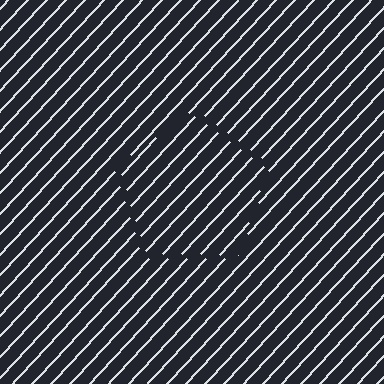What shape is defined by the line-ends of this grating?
An illusory pentagon. The interior of the shape contains the same grating, shifted by half a period — the contour is defined by the phase discontinuity where line-ends from the inner and outer gratings abut.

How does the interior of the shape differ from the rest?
The interior of the shape contains the same grating, shifted by half a period — the contour is defined by the phase discontinuity where line-ends from the inner and outer gratings abut.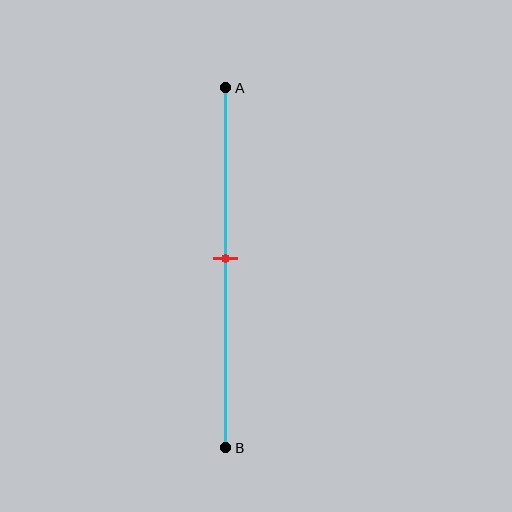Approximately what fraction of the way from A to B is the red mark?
The red mark is approximately 50% of the way from A to B.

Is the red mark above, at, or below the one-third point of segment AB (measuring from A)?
The red mark is below the one-third point of segment AB.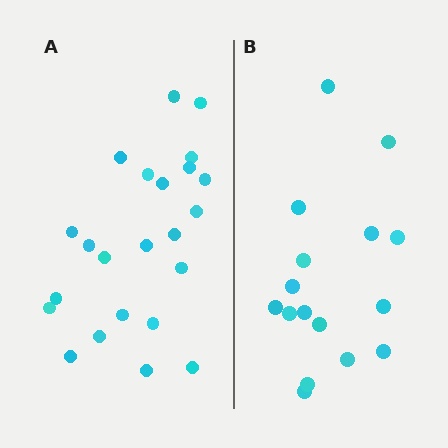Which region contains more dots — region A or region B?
Region A (the left region) has more dots.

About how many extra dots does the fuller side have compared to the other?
Region A has roughly 8 or so more dots than region B.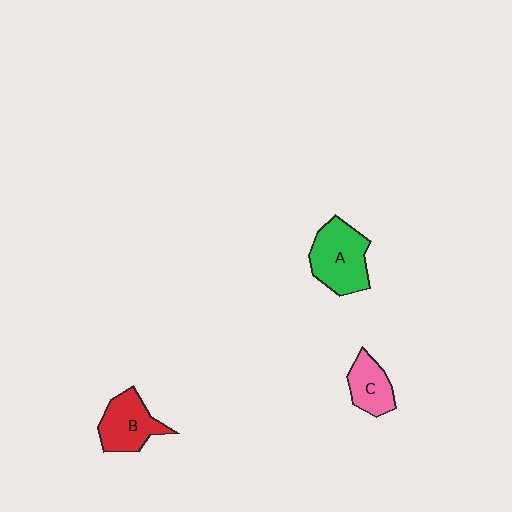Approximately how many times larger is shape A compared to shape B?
Approximately 1.2 times.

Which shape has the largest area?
Shape A (green).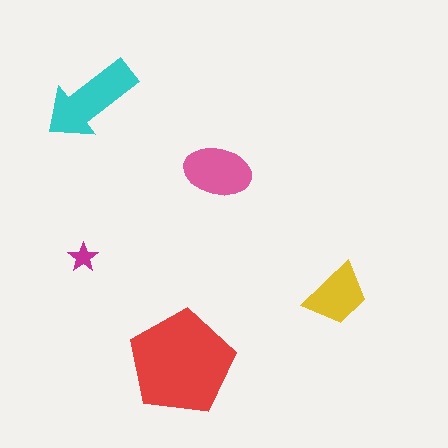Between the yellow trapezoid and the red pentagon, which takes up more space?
The red pentagon.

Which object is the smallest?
The magenta star.